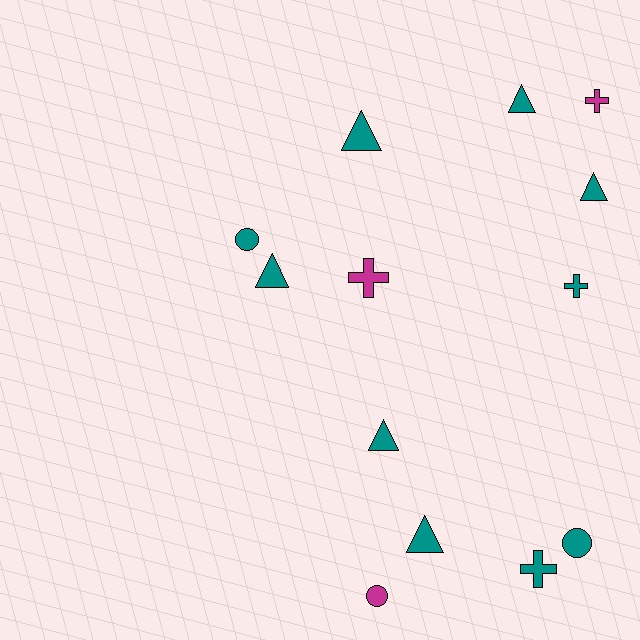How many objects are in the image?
There are 13 objects.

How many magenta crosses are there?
There are 2 magenta crosses.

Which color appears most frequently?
Teal, with 10 objects.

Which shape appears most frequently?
Triangle, with 6 objects.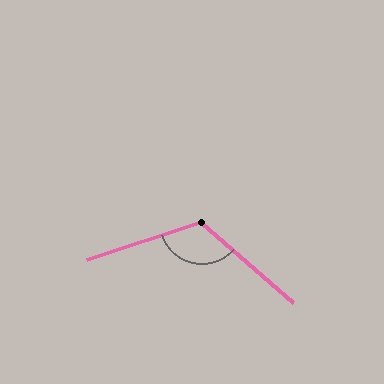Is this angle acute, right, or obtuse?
It is obtuse.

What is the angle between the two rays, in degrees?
Approximately 120 degrees.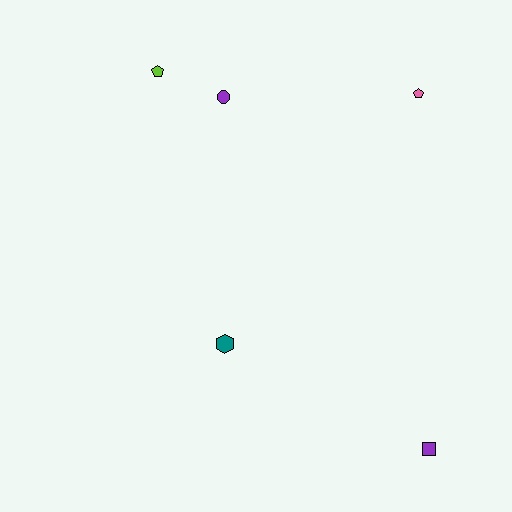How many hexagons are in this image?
There is 1 hexagon.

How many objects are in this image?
There are 5 objects.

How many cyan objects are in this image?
There are no cyan objects.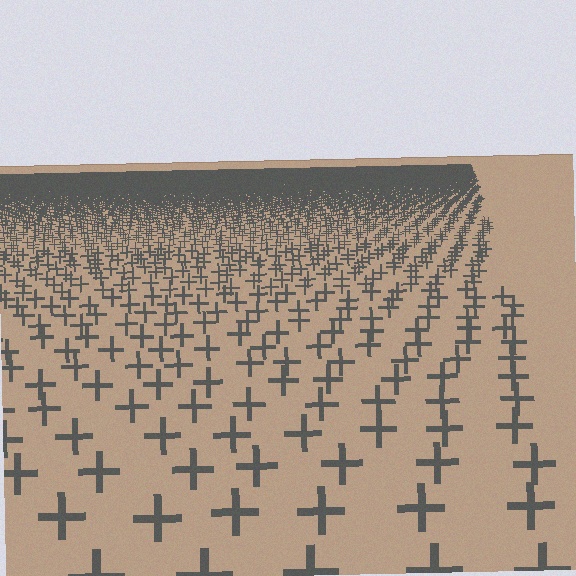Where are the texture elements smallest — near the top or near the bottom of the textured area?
Near the top.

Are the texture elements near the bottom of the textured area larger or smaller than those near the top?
Larger. Near the bottom, elements are closer to the viewer and appear at a bigger on-screen size.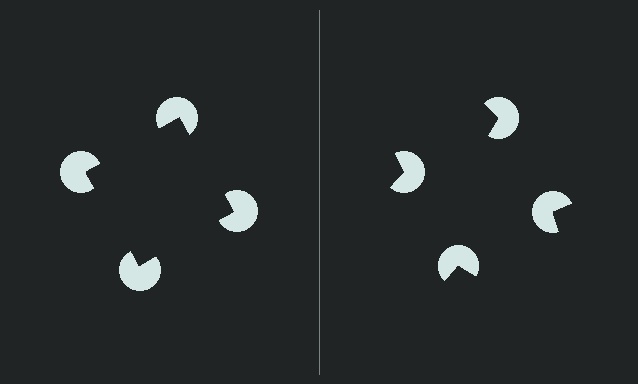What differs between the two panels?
The pac-man discs are positioned identically on both sides; only the wedge orientations differ. On the left they align to a square; on the right they are misaligned.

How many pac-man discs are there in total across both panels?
8 — 4 on each side.